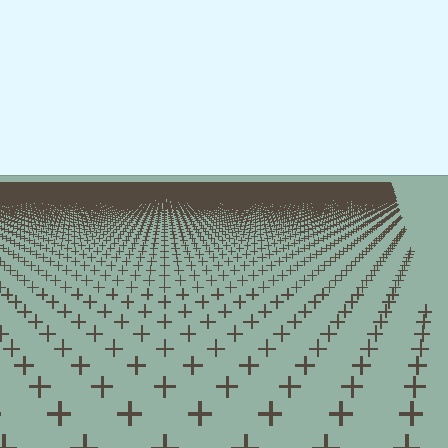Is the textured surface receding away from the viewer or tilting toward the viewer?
The surface is receding away from the viewer. Texture elements get smaller and denser toward the top.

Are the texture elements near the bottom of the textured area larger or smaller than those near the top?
Larger. Near the bottom, elements are closer to the viewer and appear at a bigger on-screen size.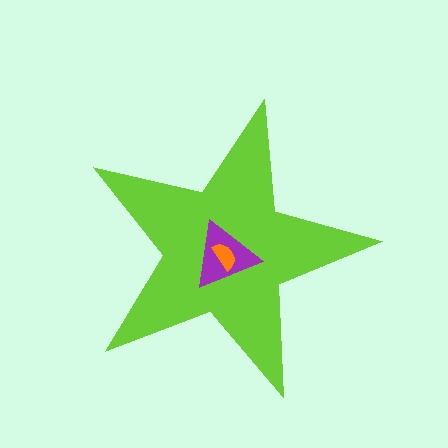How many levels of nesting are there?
3.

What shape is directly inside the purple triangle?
The orange semicircle.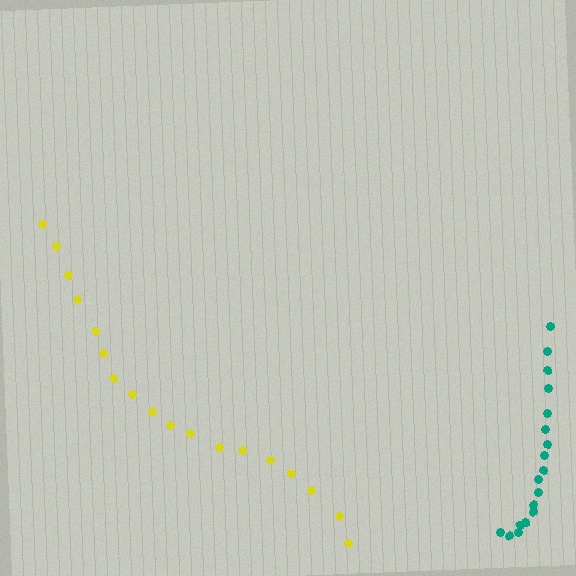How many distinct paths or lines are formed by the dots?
There are 2 distinct paths.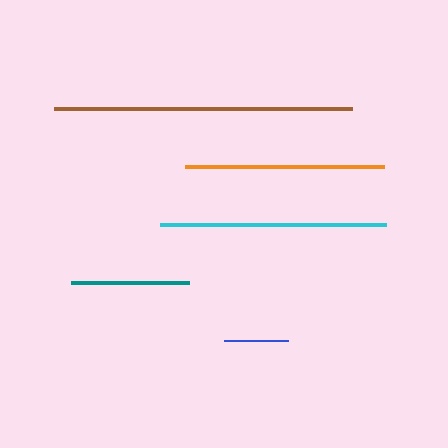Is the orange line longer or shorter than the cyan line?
The cyan line is longer than the orange line.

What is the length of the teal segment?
The teal segment is approximately 118 pixels long.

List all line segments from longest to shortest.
From longest to shortest: brown, cyan, orange, teal, blue.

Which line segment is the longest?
The brown line is the longest at approximately 298 pixels.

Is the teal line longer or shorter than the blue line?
The teal line is longer than the blue line.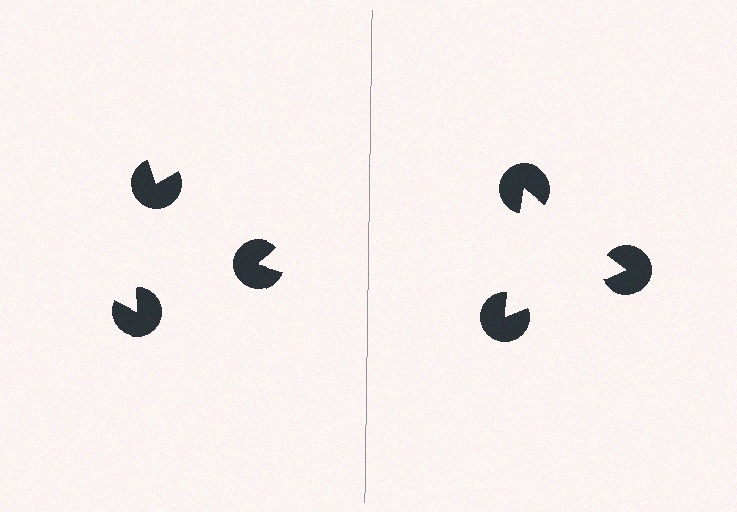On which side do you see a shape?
An illusory triangle appears on the right side. On the left side the wedge cuts are rotated, so no coherent shape forms.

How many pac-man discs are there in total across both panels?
6 — 3 on each side.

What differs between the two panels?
The pac-man discs are positioned identically on both sides; only the wedge orientations differ. On the right they align to a triangle; on the left they are misaligned.